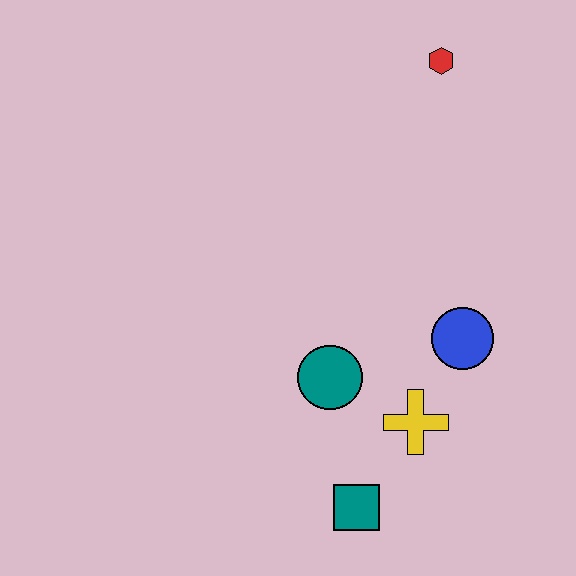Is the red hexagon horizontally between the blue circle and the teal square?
Yes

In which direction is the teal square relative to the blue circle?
The teal square is below the blue circle.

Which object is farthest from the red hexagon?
The teal square is farthest from the red hexagon.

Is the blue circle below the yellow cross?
No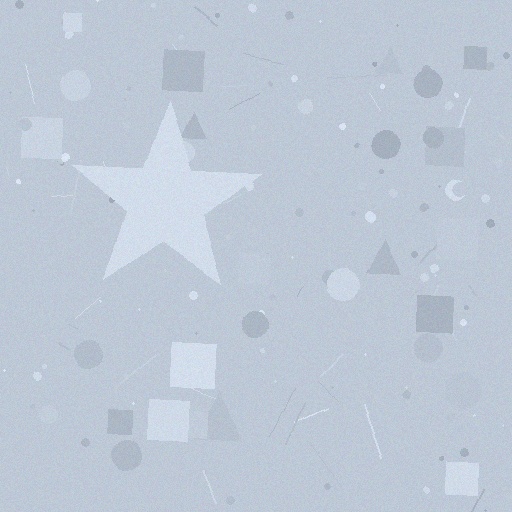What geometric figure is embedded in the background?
A star is embedded in the background.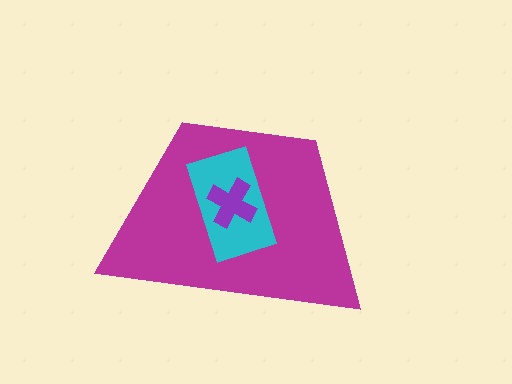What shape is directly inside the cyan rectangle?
The purple cross.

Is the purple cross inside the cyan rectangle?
Yes.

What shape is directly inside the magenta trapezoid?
The cyan rectangle.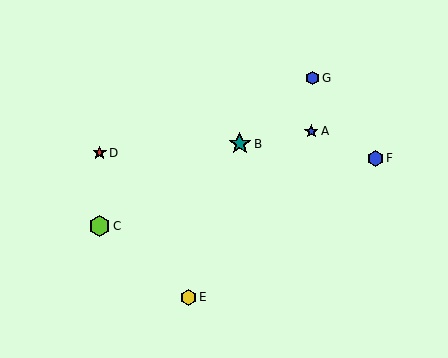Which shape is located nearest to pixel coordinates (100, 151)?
The red star (labeled D) at (100, 153) is nearest to that location.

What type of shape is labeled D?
Shape D is a red star.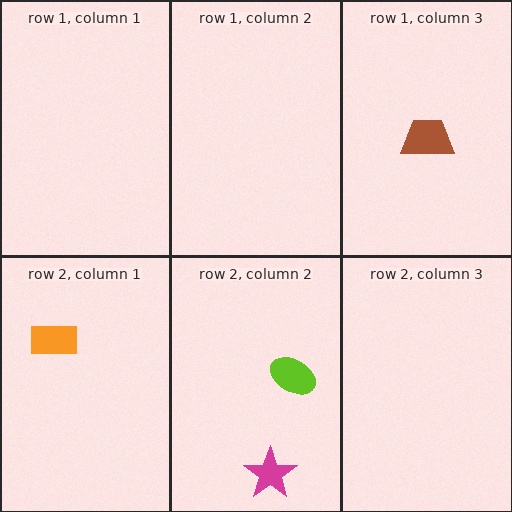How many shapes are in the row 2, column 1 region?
1.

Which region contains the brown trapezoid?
The row 1, column 3 region.